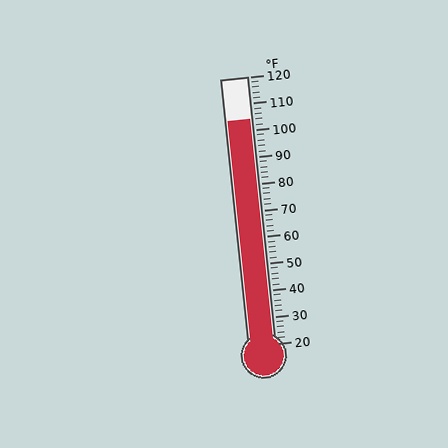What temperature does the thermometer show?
The thermometer shows approximately 104°F.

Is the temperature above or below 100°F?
The temperature is above 100°F.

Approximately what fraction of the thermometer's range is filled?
The thermometer is filled to approximately 85% of its range.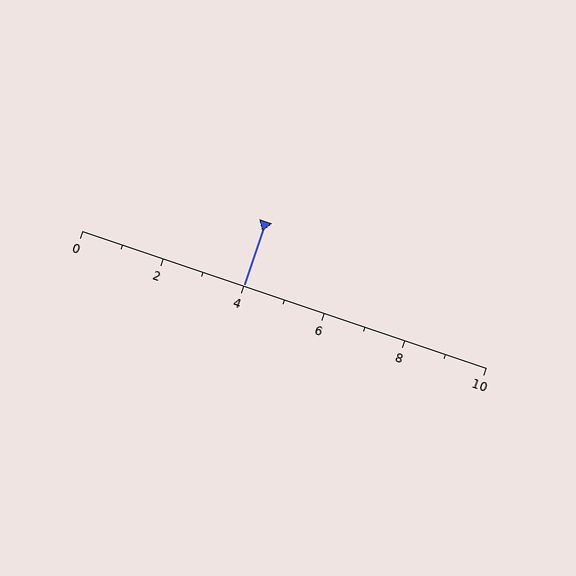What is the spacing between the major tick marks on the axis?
The major ticks are spaced 2 apart.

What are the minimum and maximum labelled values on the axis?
The axis runs from 0 to 10.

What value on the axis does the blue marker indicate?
The marker indicates approximately 4.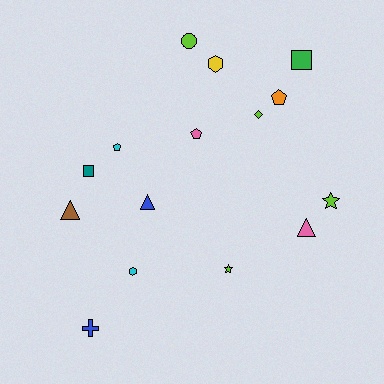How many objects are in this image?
There are 15 objects.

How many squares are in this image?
There are 2 squares.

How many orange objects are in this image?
There is 1 orange object.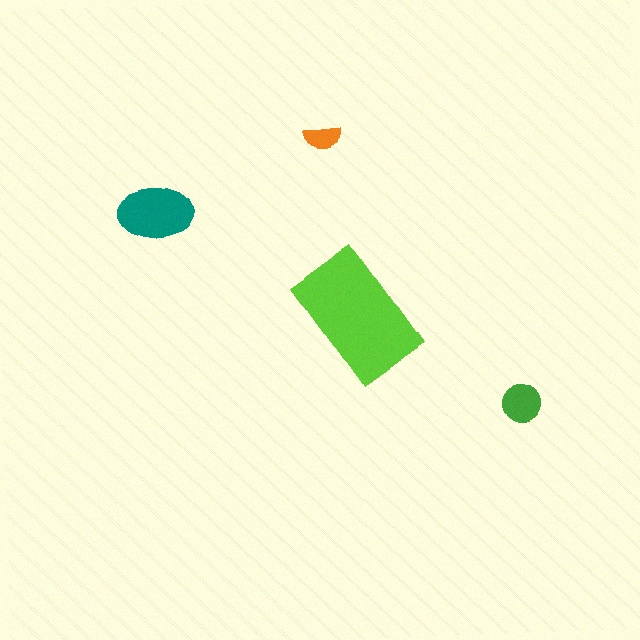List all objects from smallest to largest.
The orange semicircle, the green circle, the teal ellipse, the lime rectangle.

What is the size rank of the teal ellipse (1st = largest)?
2nd.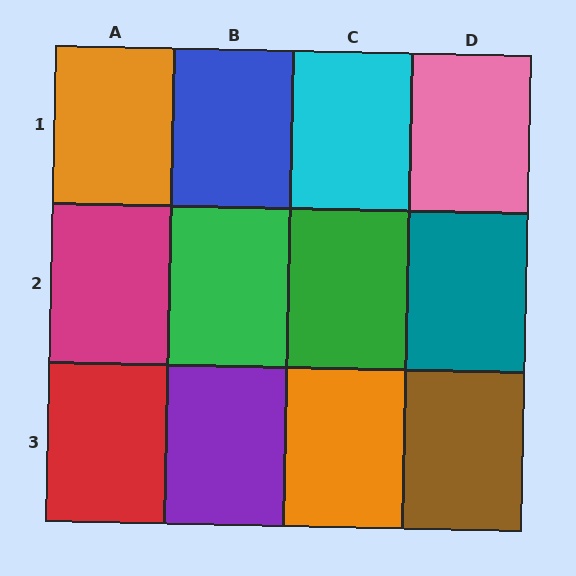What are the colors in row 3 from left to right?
Red, purple, orange, brown.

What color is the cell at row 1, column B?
Blue.